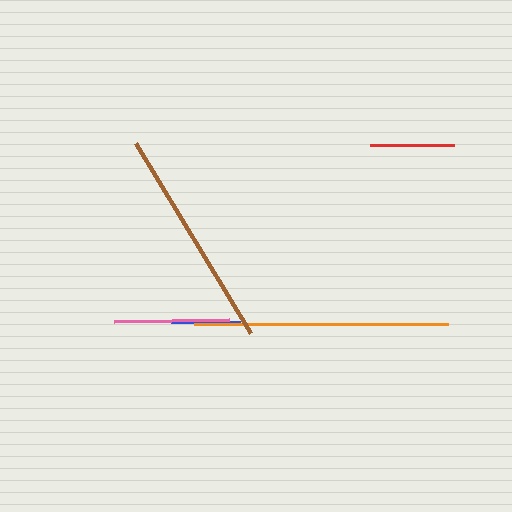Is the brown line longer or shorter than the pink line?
The brown line is longer than the pink line.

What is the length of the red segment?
The red segment is approximately 84 pixels long.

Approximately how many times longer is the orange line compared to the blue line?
The orange line is approximately 3.6 times the length of the blue line.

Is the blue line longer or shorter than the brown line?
The brown line is longer than the blue line.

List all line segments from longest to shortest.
From longest to shortest: orange, brown, pink, red, blue.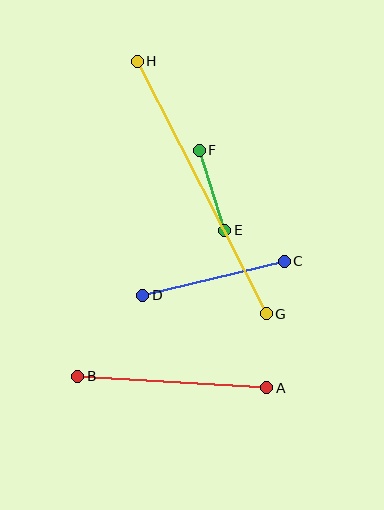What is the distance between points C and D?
The distance is approximately 146 pixels.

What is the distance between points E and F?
The distance is approximately 84 pixels.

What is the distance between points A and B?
The distance is approximately 189 pixels.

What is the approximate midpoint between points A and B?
The midpoint is at approximately (172, 382) pixels.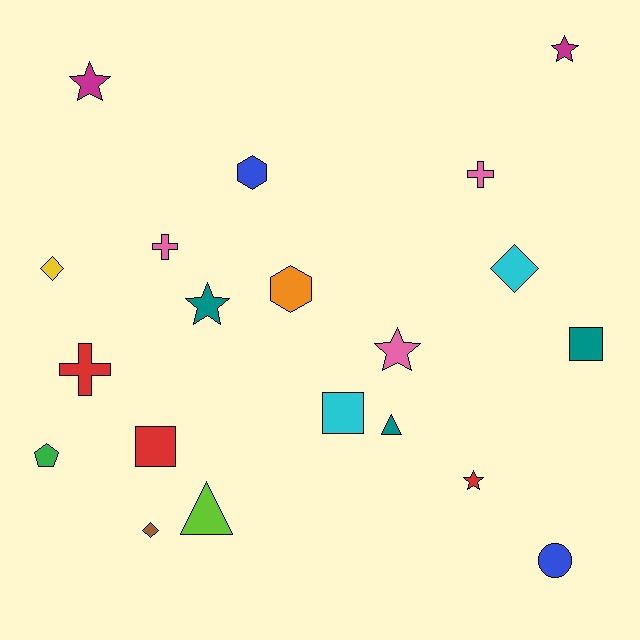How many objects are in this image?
There are 20 objects.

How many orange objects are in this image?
There is 1 orange object.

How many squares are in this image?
There are 3 squares.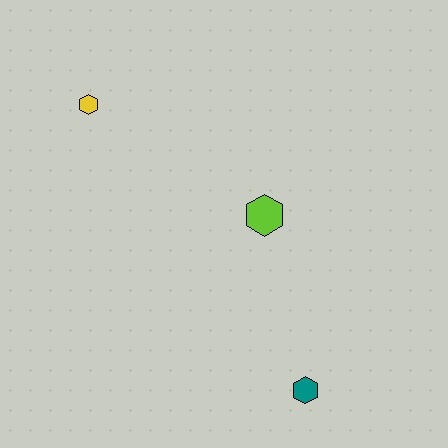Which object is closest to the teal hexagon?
The lime hexagon is closest to the teal hexagon.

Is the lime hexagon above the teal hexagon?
Yes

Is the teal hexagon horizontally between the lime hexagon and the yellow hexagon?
No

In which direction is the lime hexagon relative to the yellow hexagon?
The lime hexagon is to the right of the yellow hexagon.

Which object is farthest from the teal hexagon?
The yellow hexagon is farthest from the teal hexagon.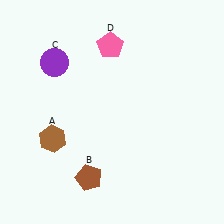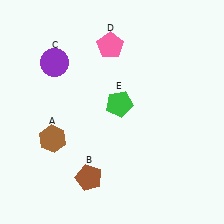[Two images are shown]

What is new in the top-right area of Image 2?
A green pentagon (E) was added in the top-right area of Image 2.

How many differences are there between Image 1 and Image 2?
There is 1 difference between the two images.